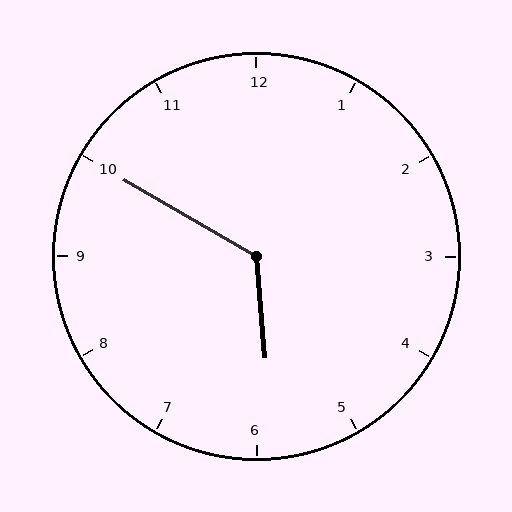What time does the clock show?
5:50.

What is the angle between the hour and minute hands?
Approximately 125 degrees.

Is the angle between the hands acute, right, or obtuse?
It is obtuse.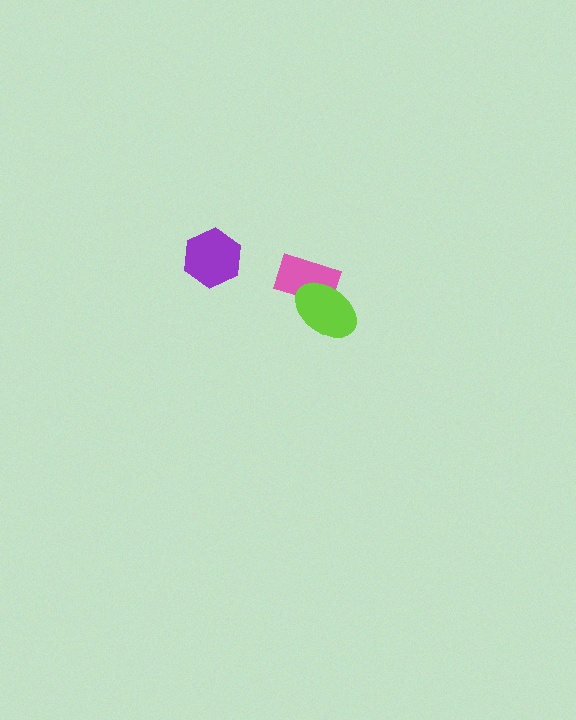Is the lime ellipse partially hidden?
No, no other shape covers it.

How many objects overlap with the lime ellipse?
1 object overlaps with the lime ellipse.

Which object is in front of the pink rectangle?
The lime ellipse is in front of the pink rectangle.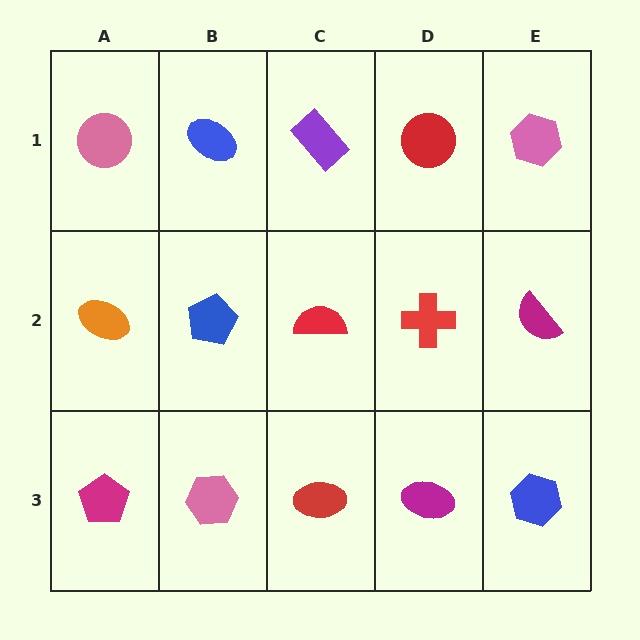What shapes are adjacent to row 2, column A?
A pink circle (row 1, column A), a magenta pentagon (row 3, column A), a blue pentagon (row 2, column B).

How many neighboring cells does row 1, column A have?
2.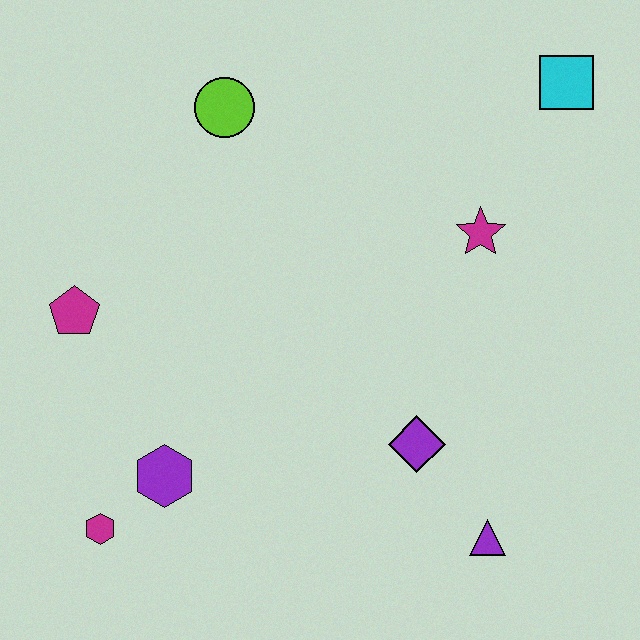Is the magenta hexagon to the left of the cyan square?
Yes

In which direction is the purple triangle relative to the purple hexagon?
The purple triangle is to the right of the purple hexagon.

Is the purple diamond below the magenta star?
Yes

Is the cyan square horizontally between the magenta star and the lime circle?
No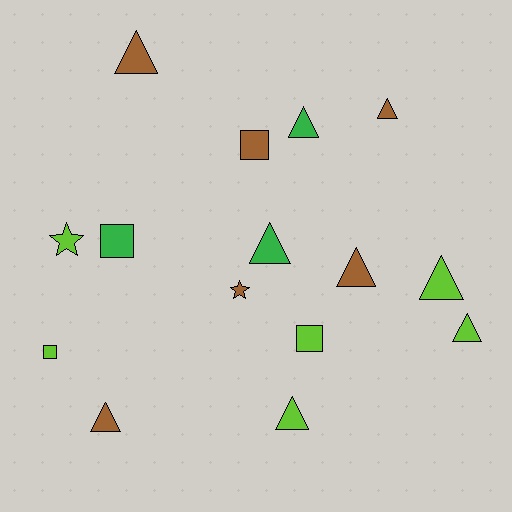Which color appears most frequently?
Lime, with 6 objects.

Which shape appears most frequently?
Triangle, with 9 objects.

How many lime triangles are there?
There are 3 lime triangles.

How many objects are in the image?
There are 15 objects.